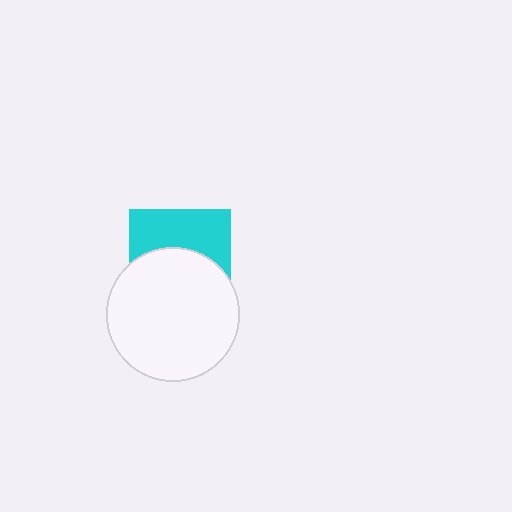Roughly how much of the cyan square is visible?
A small part of it is visible (roughly 45%).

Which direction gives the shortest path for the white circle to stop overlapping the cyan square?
Moving down gives the shortest separation.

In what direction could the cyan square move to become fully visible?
The cyan square could move up. That would shift it out from behind the white circle entirely.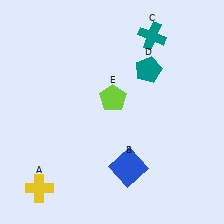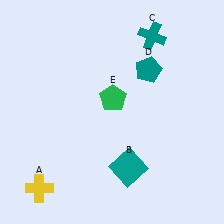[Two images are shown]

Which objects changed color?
B changed from blue to teal. E changed from lime to green.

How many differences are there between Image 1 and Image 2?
There are 2 differences between the two images.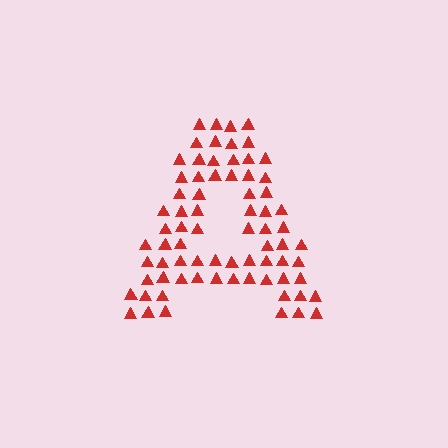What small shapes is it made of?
It is made of small triangles.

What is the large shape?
The large shape is the letter A.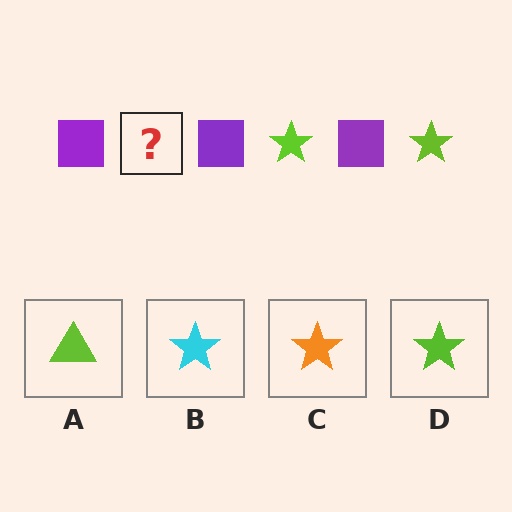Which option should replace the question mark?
Option D.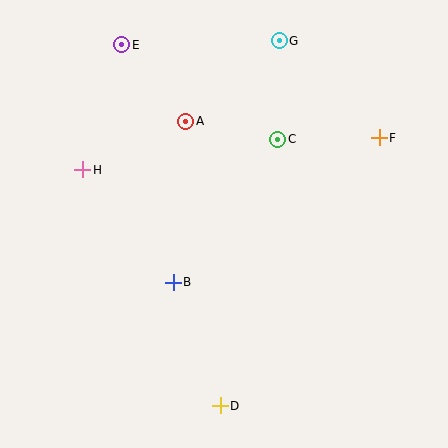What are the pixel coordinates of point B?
Point B is at (173, 282).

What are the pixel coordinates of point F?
Point F is at (379, 138).